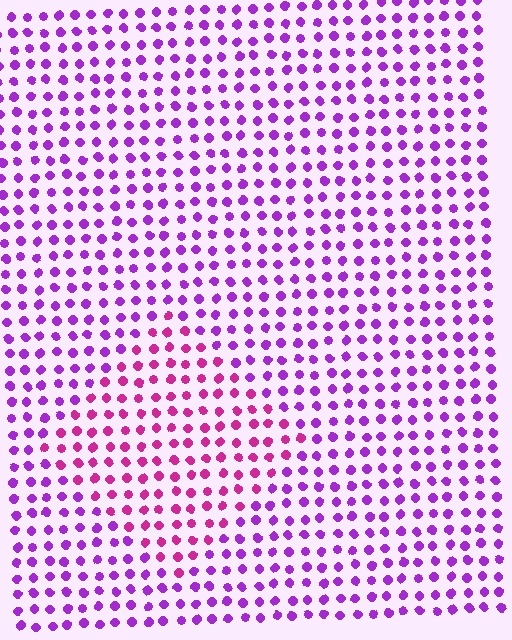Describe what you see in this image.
The image is filled with small purple elements in a uniform arrangement. A diamond-shaped region is visible where the elements are tinted to a slightly different hue, forming a subtle color boundary.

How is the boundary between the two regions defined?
The boundary is defined purely by a slight shift in hue (about 35 degrees). Spacing, size, and orientation are identical on both sides.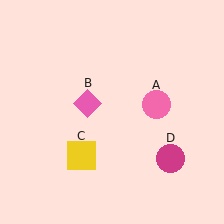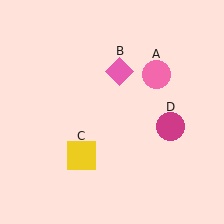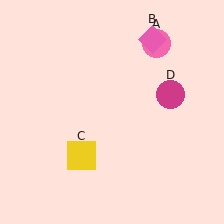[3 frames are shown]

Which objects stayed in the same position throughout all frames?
Yellow square (object C) remained stationary.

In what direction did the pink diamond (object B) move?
The pink diamond (object B) moved up and to the right.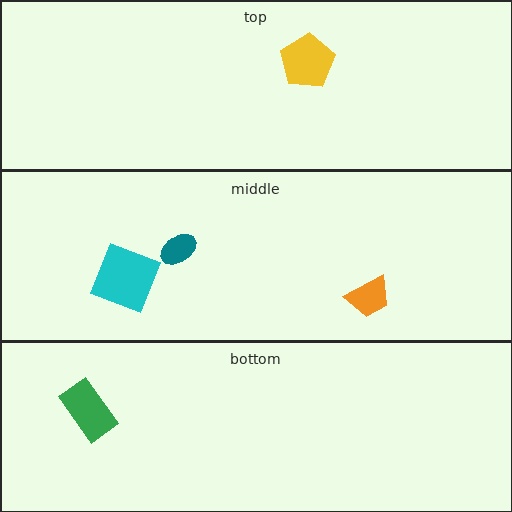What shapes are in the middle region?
The teal ellipse, the orange trapezoid, the cyan square.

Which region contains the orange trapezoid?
The middle region.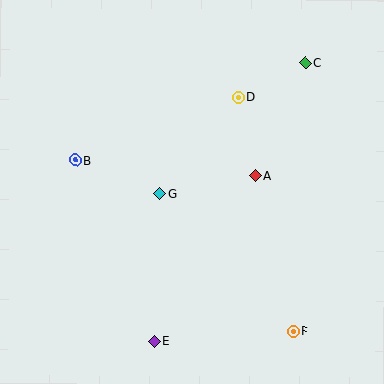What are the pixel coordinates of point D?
Point D is at (239, 97).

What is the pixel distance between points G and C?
The distance between G and C is 195 pixels.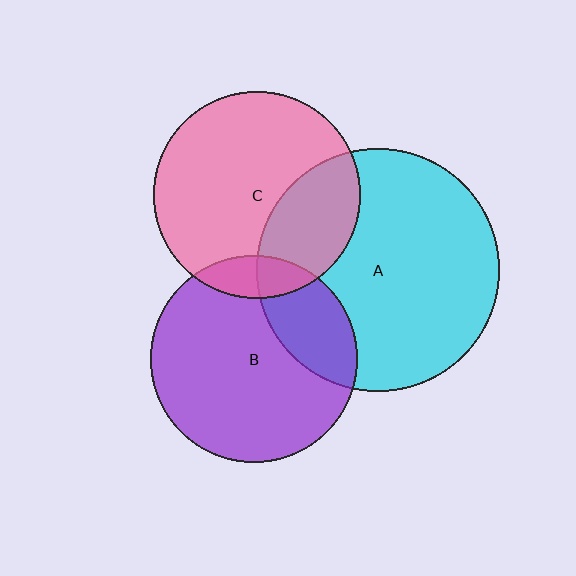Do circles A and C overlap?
Yes.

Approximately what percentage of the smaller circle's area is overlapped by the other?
Approximately 30%.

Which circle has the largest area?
Circle A (cyan).